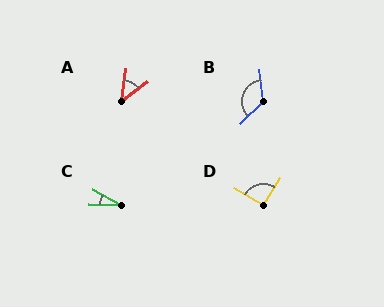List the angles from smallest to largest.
C (28°), A (44°), D (92°), B (127°).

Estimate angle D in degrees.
Approximately 92 degrees.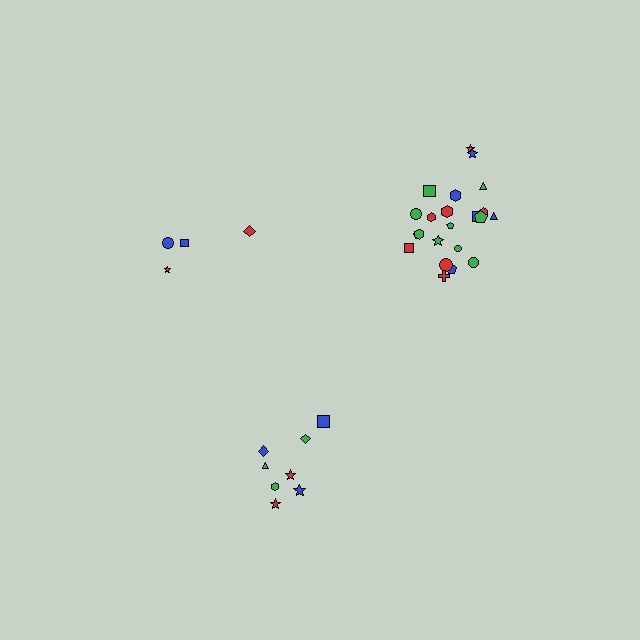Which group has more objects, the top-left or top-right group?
The top-right group.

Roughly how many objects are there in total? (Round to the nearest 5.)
Roughly 35 objects in total.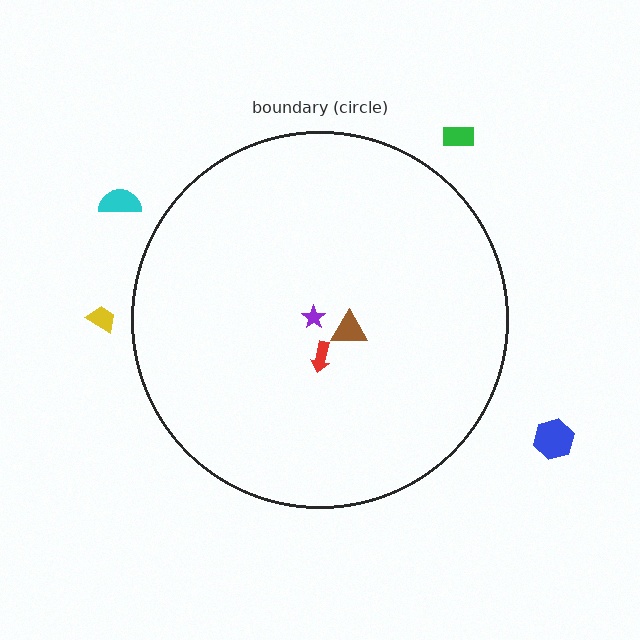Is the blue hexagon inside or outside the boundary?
Outside.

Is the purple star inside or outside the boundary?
Inside.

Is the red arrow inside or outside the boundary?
Inside.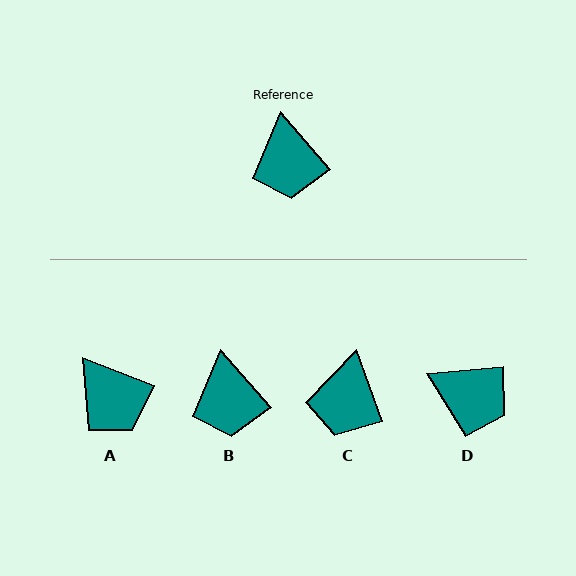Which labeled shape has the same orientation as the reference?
B.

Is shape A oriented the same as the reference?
No, it is off by about 28 degrees.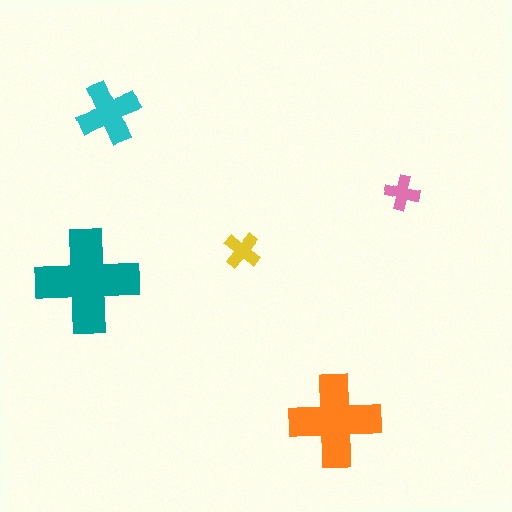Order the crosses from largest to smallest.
the teal one, the orange one, the cyan one, the yellow one, the pink one.